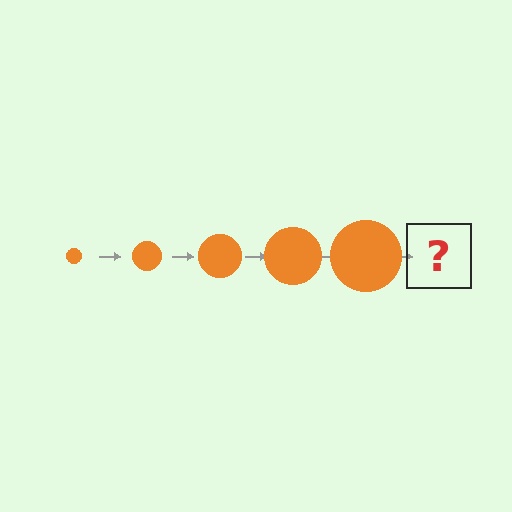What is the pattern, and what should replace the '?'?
The pattern is that the circle gets progressively larger each step. The '?' should be an orange circle, larger than the previous one.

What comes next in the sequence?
The next element should be an orange circle, larger than the previous one.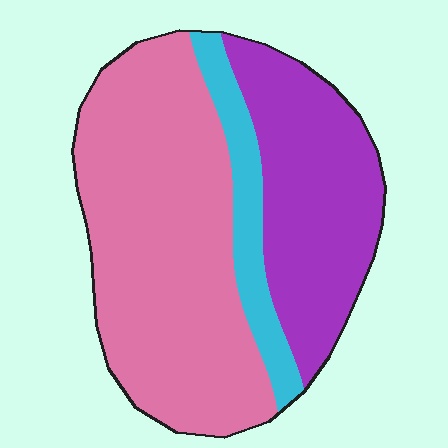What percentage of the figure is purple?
Purple takes up between a sixth and a third of the figure.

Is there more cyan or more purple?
Purple.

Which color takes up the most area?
Pink, at roughly 55%.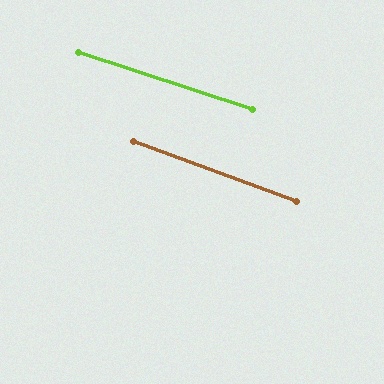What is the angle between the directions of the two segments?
Approximately 2 degrees.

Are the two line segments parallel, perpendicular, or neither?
Parallel — their directions differ by only 1.9°.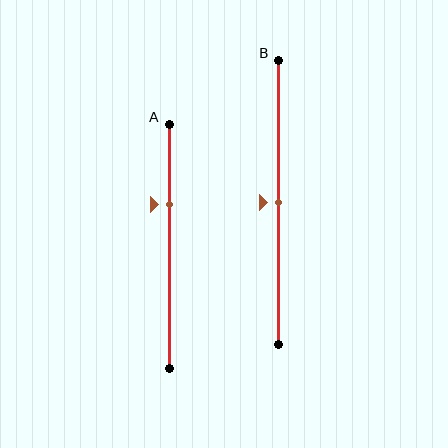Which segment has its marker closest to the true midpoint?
Segment B has its marker closest to the true midpoint.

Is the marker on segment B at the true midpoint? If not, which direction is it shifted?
Yes, the marker on segment B is at the true midpoint.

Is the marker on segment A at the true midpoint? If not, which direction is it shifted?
No, the marker on segment A is shifted upward by about 17% of the segment length.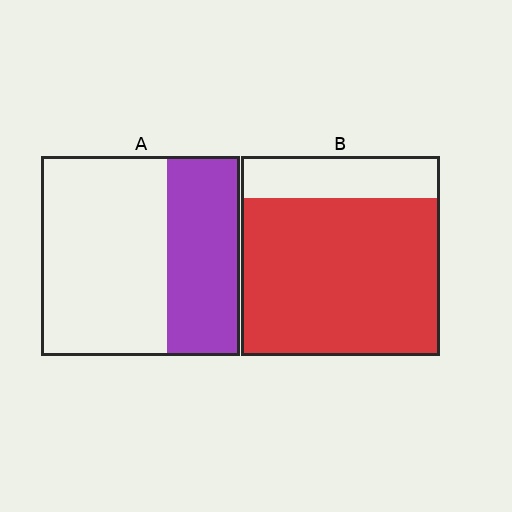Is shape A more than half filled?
No.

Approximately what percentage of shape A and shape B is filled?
A is approximately 35% and B is approximately 80%.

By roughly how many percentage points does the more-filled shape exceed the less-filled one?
By roughly 40 percentage points (B over A).